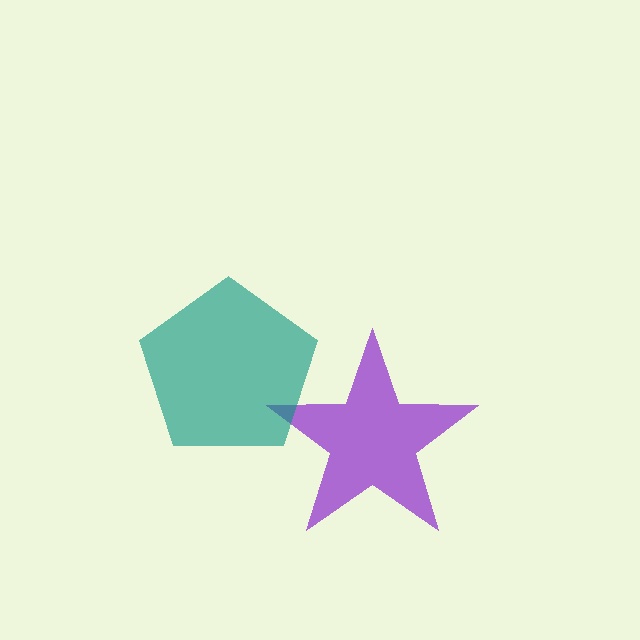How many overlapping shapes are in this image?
There are 2 overlapping shapes in the image.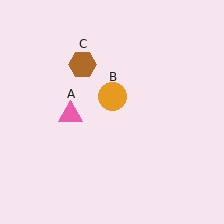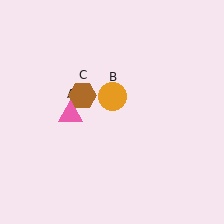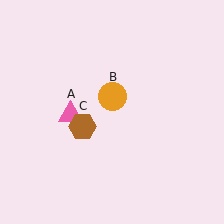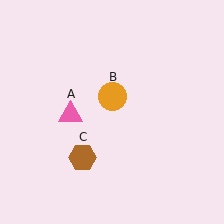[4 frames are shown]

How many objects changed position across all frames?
1 object changed position: brown hexagon (object C).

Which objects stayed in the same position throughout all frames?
Pink triangle (object A) and orange circle (object B) remained stationary.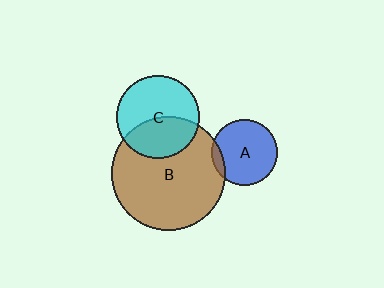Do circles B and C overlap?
Yes.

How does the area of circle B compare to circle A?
Approximately 3.0 times.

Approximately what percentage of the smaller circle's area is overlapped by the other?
Approximately 40%.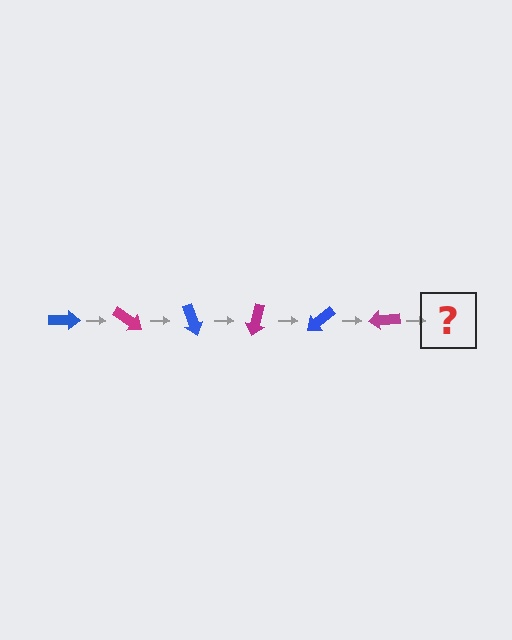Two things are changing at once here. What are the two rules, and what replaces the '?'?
The two rules are that it rotates 35 degrees each step and the color cycles through blue and magenta. The '?' should be a blue arrow, rotated 210 degrees from the start.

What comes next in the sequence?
The next element should be a blue arrow, rotated 210 degrees from the start.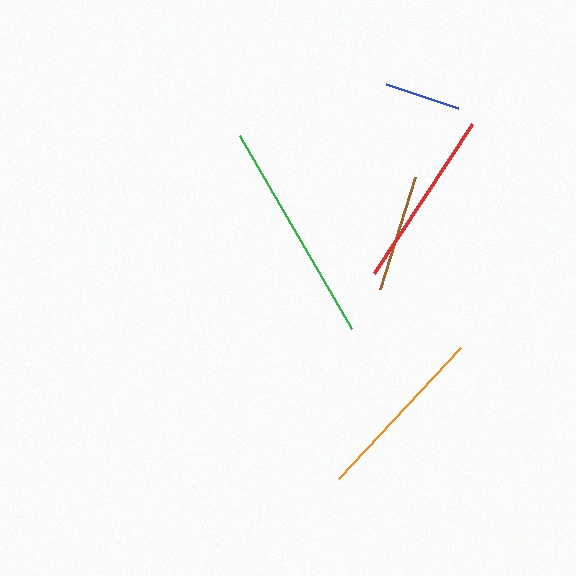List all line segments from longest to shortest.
From longest to shortest: green, orange, red, brown, blue.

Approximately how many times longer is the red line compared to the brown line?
The red line is approximately 1.5 times the length of the brown line.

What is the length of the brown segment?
The brown segment is approximately 118 pixels long.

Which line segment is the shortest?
The blue line is the shortest at approximately 76 pixels.